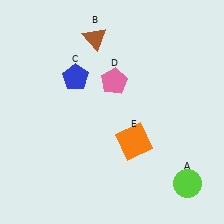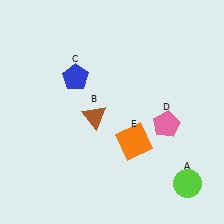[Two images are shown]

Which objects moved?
The objects that moved are: the brown triangle (B), the pink pentagon (D).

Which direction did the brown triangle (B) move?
The brown triangle (B) moved down.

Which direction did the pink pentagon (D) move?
The pink pentagon (D) moved right.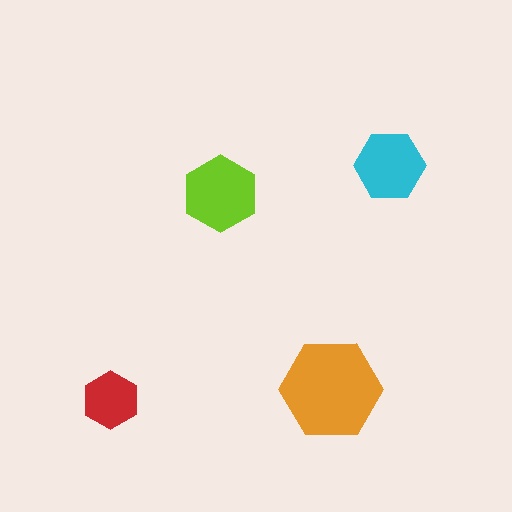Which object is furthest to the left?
The red hexagon is leftmost.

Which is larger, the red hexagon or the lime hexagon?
The lime one.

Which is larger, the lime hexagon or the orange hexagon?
The orange one.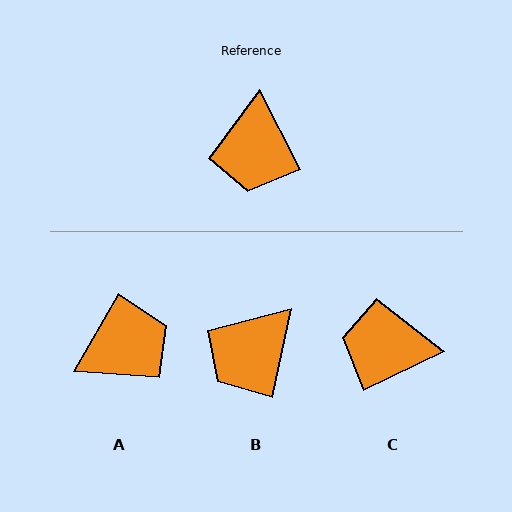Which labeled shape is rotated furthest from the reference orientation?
A, about 123 degrees away.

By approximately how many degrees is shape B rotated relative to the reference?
Approximately 39 degrees clockwise.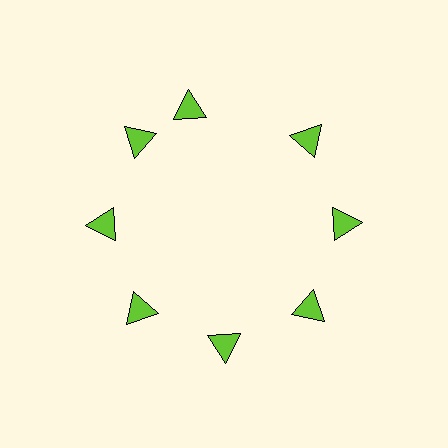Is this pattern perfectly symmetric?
No. The 8 lime triangles are arranged in a ring, but one element near the 12 o'clock position is rotated out of alignment along the ring, breaking the 8-fold rotational symmetry.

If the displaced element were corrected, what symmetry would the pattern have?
It would have 8-fold rotational symmetry — the pattern would map onto itself every 45 degrees.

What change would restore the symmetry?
The symmetry would be restored by rotating it back into even spacing with its neighbors so that all 8 triangles sit at equal angles and equal distance from the center.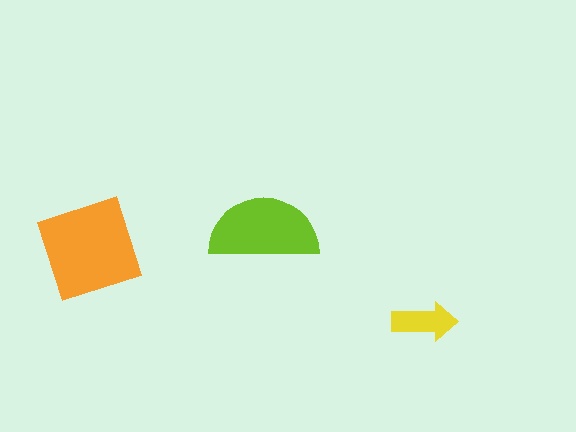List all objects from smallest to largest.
The yellow arrow, the lime semicircle, the orange square.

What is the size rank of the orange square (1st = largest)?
1st.